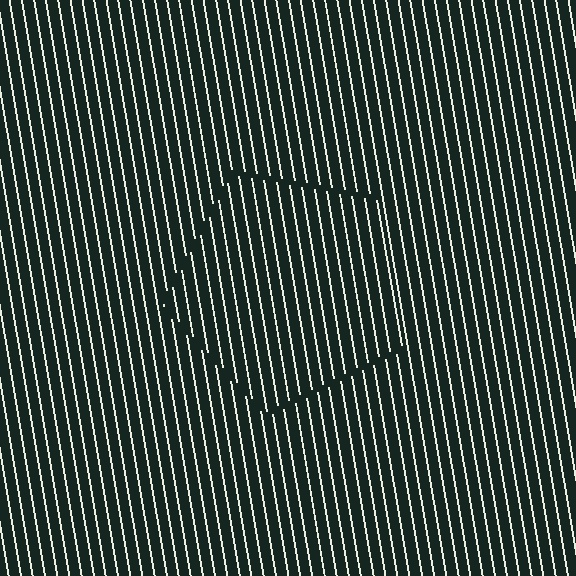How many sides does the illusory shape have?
5 sides — the line-ends trace a pentagon.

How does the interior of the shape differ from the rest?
The interior of the shape contains the same grating, shifted by half a period — the contour is defined by the phase discontinuity where line-ends from the inner and outer gratings abut.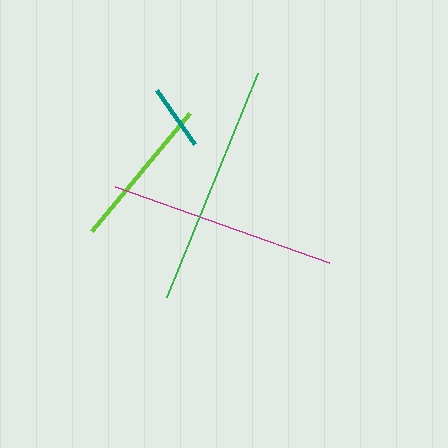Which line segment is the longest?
The green line is the longest at approximately 242 pixels.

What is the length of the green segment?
The green segment is approximately 242 pixels long.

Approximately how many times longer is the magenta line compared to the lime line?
The magenta line is approximately 1.5 times the length of the lime line.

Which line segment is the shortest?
The teal line is the shortest at approximately 66 pixels.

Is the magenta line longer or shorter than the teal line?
The magenta line is longer than the teal line.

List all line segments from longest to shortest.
From longest to shortest: green, magenta, lime, teal.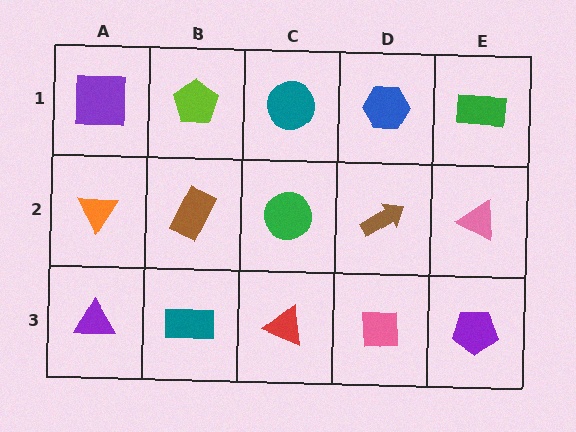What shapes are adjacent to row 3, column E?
A pink triangle (row 2, column E), a pink square (row 3, column D).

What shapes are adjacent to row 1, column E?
A pink triangle (row 2, column E), a blue hexagon (row 1, column D).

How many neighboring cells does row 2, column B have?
4.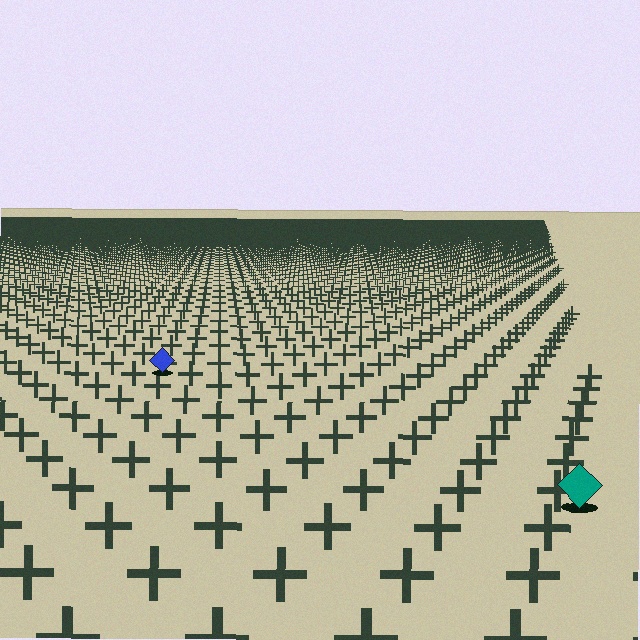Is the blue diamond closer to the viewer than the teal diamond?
No. The teal diamond is closer — you can tell from the texture gradient: the ground texture is coarser near it.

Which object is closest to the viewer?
The teal diamond is closest. The texture marks near it are larger and more spread out.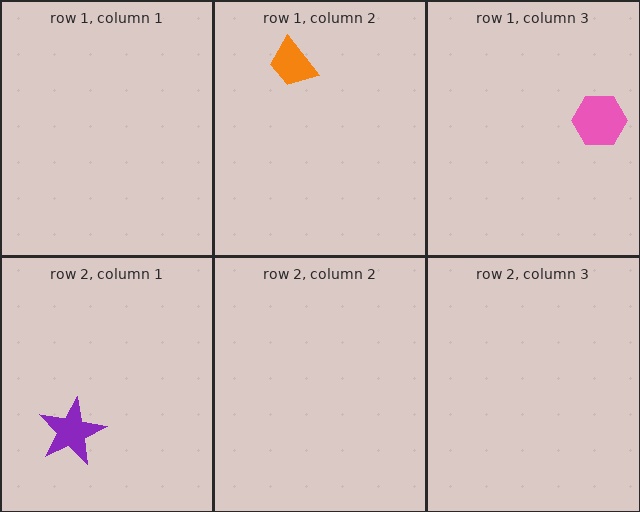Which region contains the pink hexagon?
The row 1, column 3 region.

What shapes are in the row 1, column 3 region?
The pink hexagon.